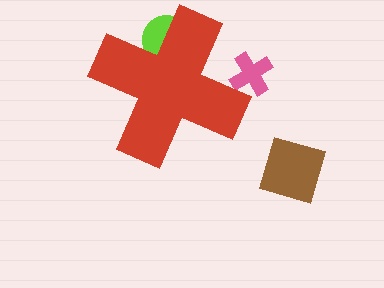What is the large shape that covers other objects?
A red cross.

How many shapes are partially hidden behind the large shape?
2 shapes are partially hidden.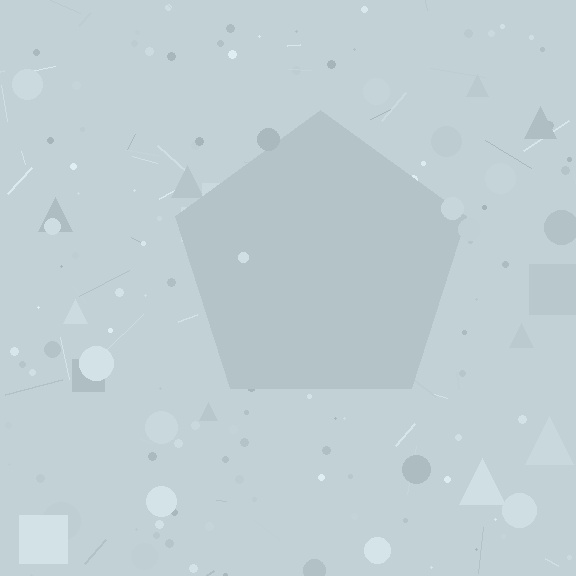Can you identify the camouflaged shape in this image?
The camouflaged shape is a pentagon.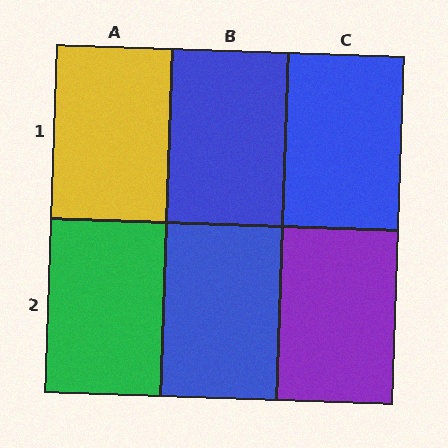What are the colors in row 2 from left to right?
Green, blue, purple.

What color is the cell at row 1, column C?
Blue.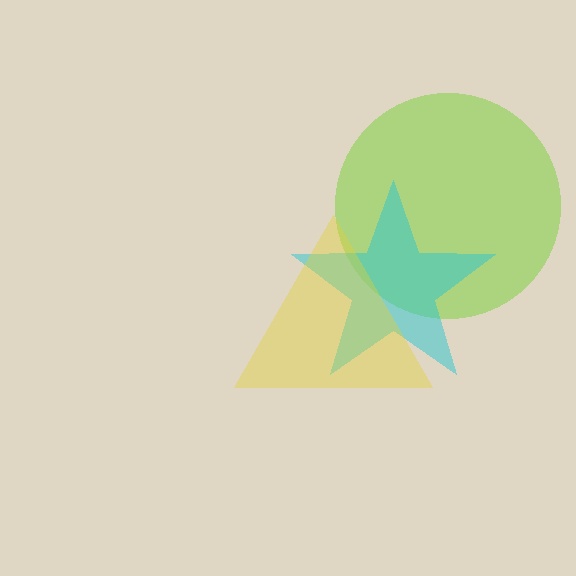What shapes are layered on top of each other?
The layered shapes are: a lime circle, a cyan star, a yellow triangle.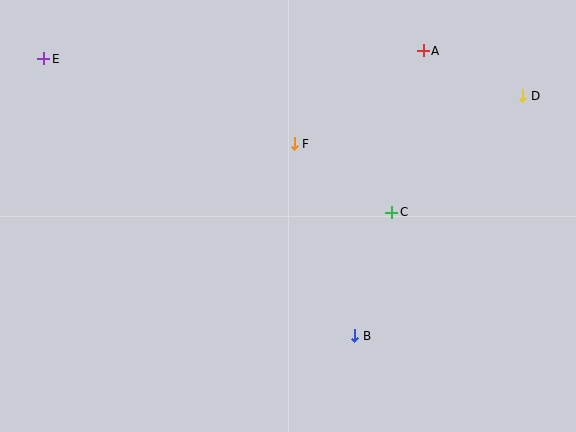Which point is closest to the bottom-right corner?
Point B is closest to the bottom-right corner.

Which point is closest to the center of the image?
Point F at (294, 144) is closest to the center.